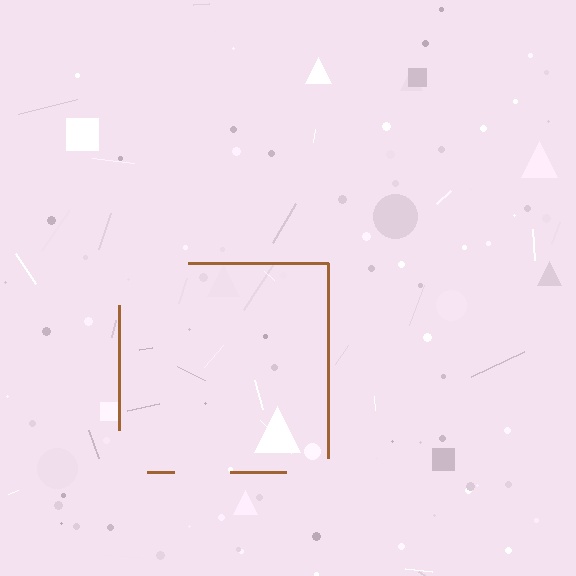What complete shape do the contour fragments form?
The contour fragments form a square.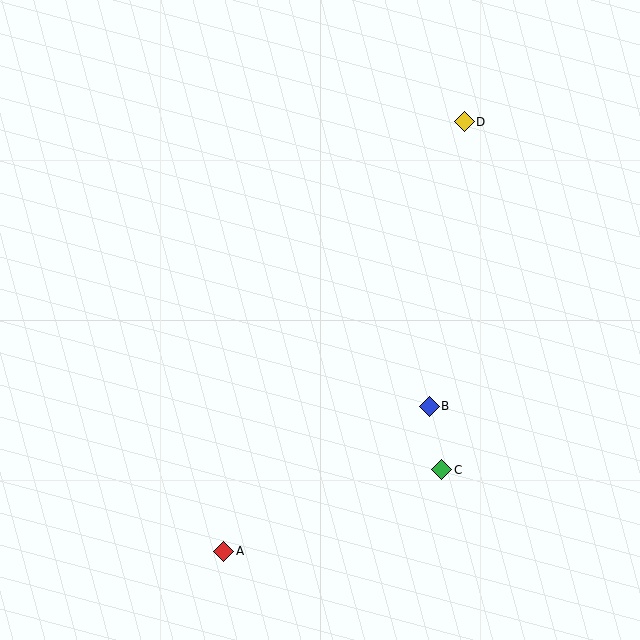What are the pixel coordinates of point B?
Point B is at (429, 406).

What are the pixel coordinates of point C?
Point C is at (442, 470).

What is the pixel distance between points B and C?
The distance between B and C is 65 pixels.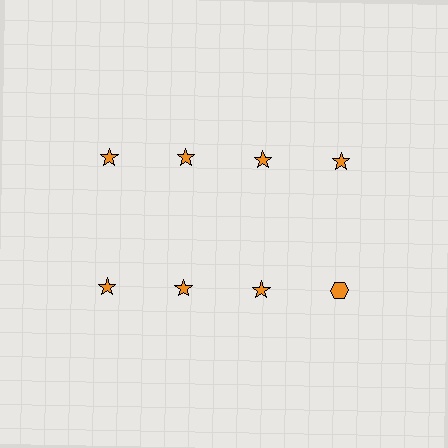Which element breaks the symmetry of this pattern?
The orange hexagon in the second row, second from right column breaks the symmetry. All other shapes are orange stars.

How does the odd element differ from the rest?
It has a different shape: hexagon instead of star.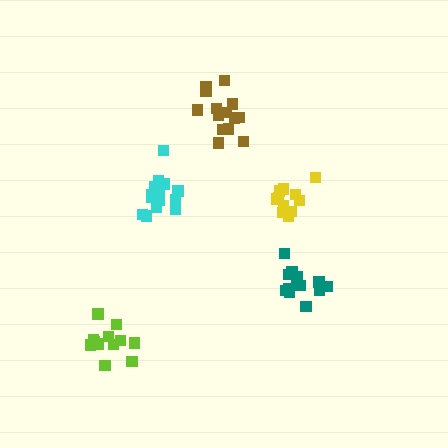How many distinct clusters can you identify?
There are 5 distinct clusters.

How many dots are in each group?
Group 1: 14 dots, Group 2: 15 dots, Group 3: 11 dots, Group 4: 13 dots, Group 5: 12 dots (65 total).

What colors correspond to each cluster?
The clusters are colored: brown, cyan, yellow, teal, lime.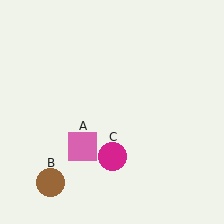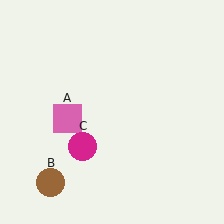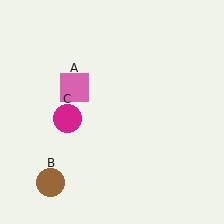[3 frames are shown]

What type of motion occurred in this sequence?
The pink square (object A), magenta circle (object C) rotated clockwise around the center of the scene.